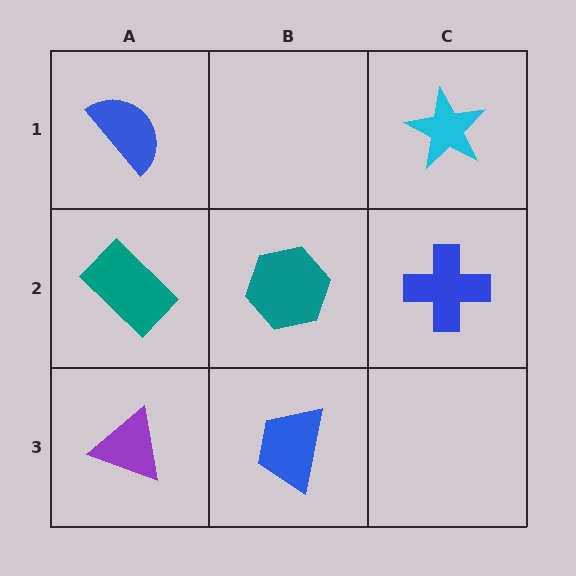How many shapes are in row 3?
2 shapes.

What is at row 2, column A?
A teal rectangle.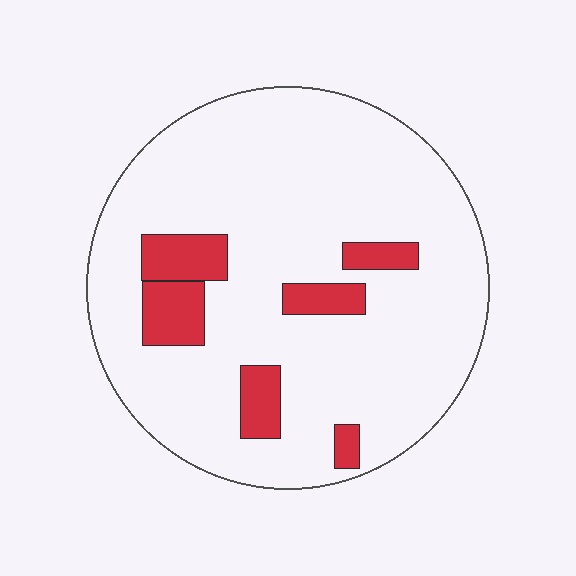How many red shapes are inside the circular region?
6.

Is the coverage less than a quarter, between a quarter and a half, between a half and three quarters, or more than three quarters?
Less than a quarter.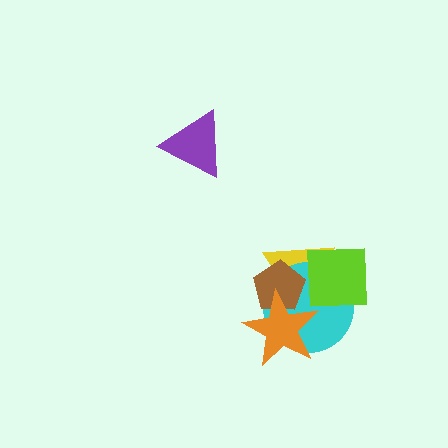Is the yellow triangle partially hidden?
Yes, it is partially covered by another shape.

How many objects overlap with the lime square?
3 objects overlap with the lime square.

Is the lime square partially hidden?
No, no other shape covers it.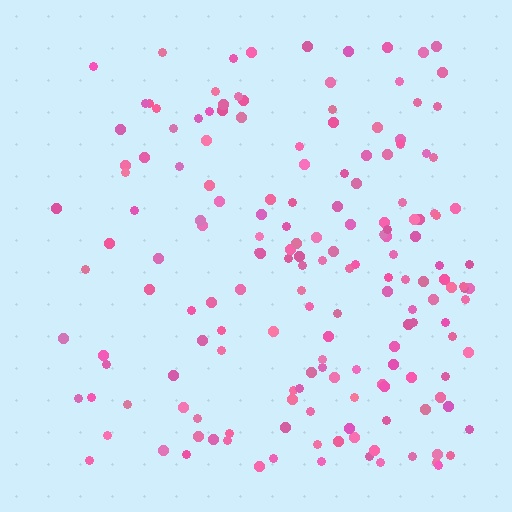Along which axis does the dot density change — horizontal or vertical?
Horizontal.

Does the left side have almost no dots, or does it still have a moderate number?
Still a moderate number, just noticeably fewer than the right.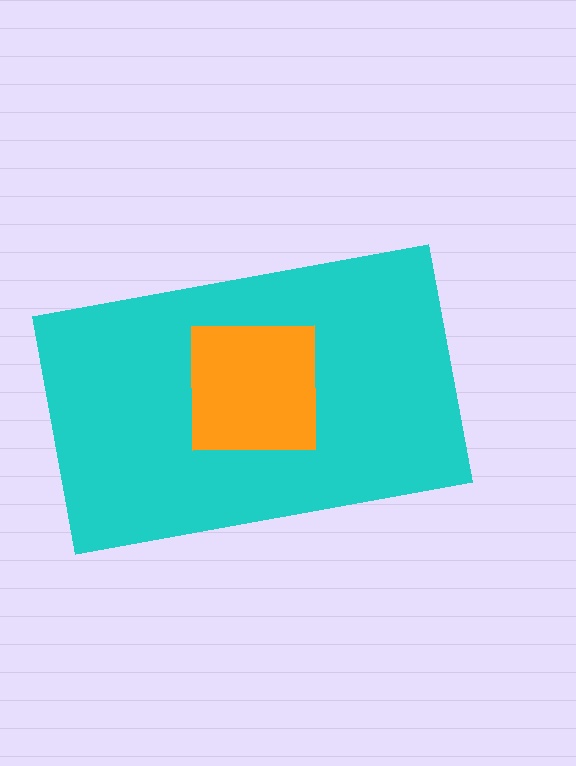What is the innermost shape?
The orange square.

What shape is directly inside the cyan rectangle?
The orange square.